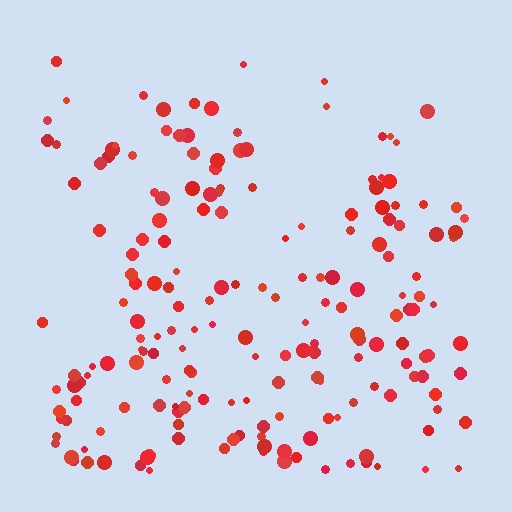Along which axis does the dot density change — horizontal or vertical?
Vertical.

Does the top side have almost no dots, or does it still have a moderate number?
Still a moderate number, just noticeably fewer than the bottom.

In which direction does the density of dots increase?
From top to bottom, with the bottom side densest.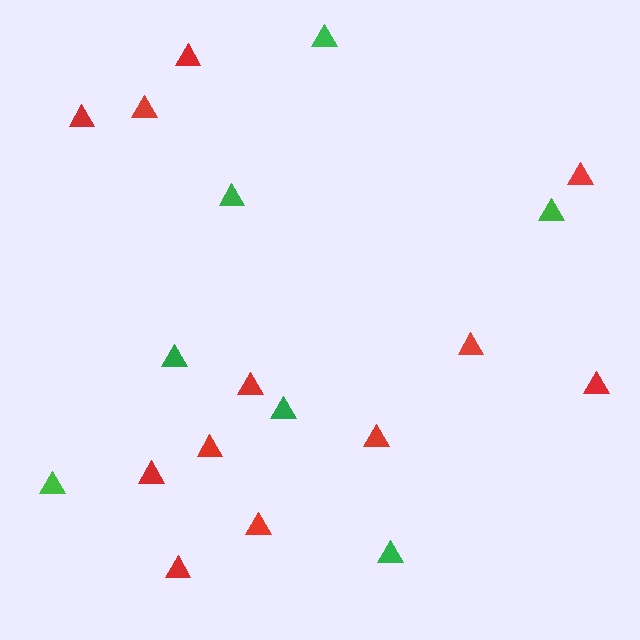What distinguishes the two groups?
There are 2 groups: one group of green triangles (7) and one group of red triangles (12).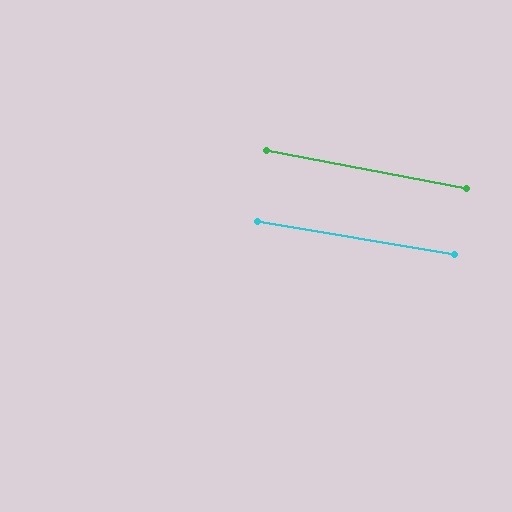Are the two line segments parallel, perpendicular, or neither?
Parallel — their directions differ by only 1.4°.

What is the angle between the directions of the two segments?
Approximately 1 degree.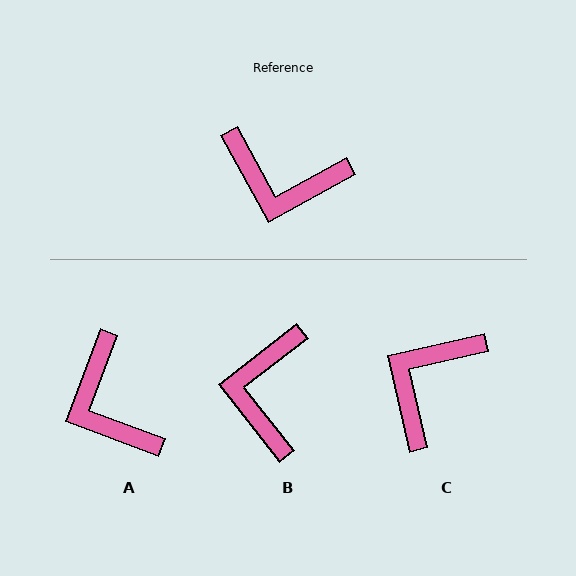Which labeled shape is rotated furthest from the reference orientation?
C, about 106 degrees away.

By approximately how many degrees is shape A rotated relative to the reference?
Approximately 49 degrees clockwise.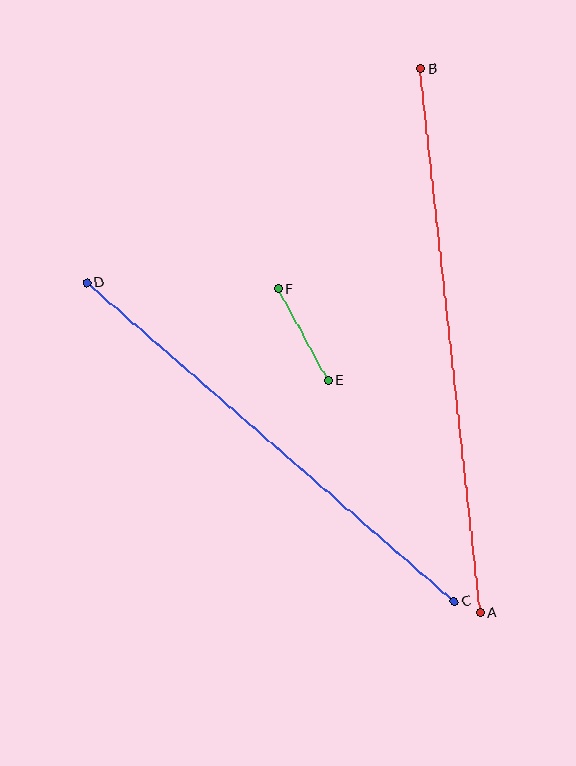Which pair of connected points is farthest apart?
Points A and B are farthest apart.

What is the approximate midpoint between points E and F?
The midpoint is at approximately (303, 335) pixels.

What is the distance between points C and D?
The distance is approximately 487 pixels.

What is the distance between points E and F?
The distance is approximately 104 pixels.